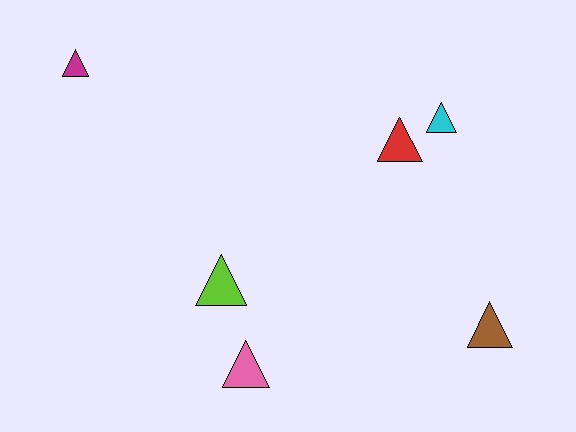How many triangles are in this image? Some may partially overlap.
There are 6 triangles.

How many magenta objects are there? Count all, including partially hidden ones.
There is 1 magenta object.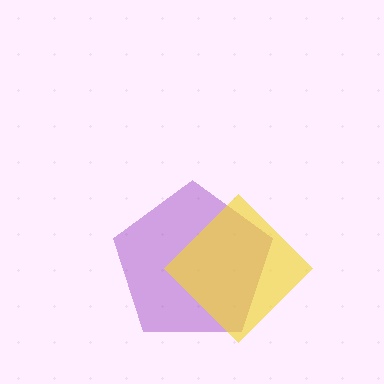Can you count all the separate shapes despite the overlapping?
Yes, there are 2 separate shapes.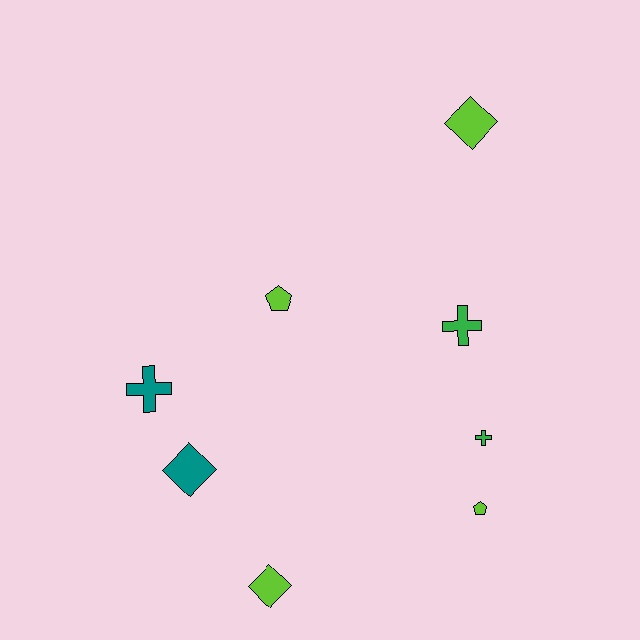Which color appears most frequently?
Lime, with 4 objects.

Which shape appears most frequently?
Cross, with 3 objects.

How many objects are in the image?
There are 8 objects.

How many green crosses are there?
There are 2 green crosses.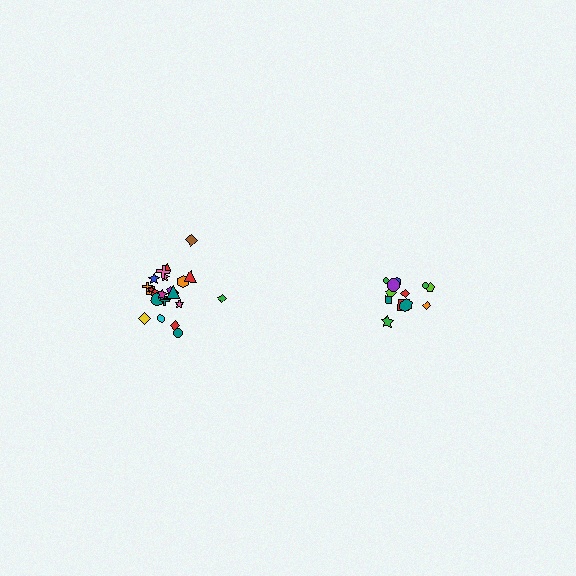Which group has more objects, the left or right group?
The left group.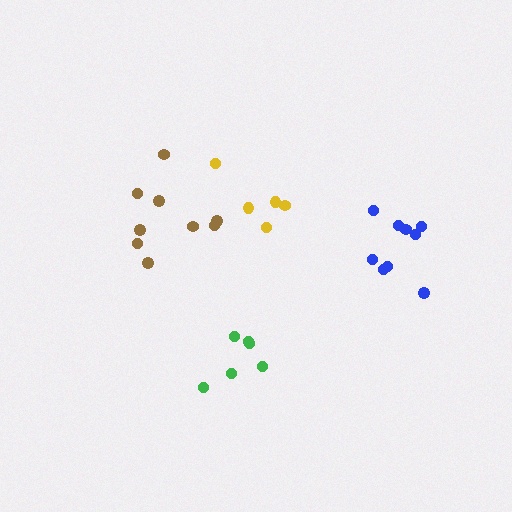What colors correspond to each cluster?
The clusters are colored: green, blue, yellow, brown.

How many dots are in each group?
Group 1: 6 dots, Group 2: 9 dots, Group 3: 5 dots, Group 4: 9 dots (29 total).